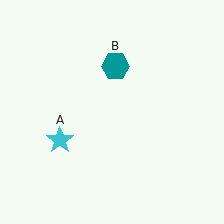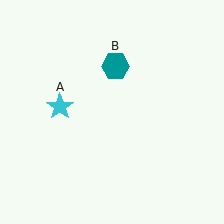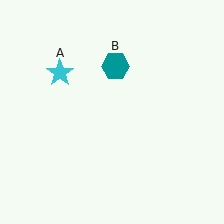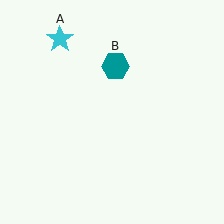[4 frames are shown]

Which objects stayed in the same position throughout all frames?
Teal hexagon (object B) remained stationary.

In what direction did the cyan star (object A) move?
The cyan star (object A) moved up.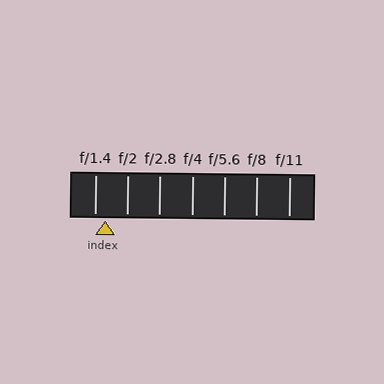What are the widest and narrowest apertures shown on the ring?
The widest aperture shown is f/1.4 and the narrowest is f/11.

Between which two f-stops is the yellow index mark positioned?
The index mark is between f/1.4 and f/2.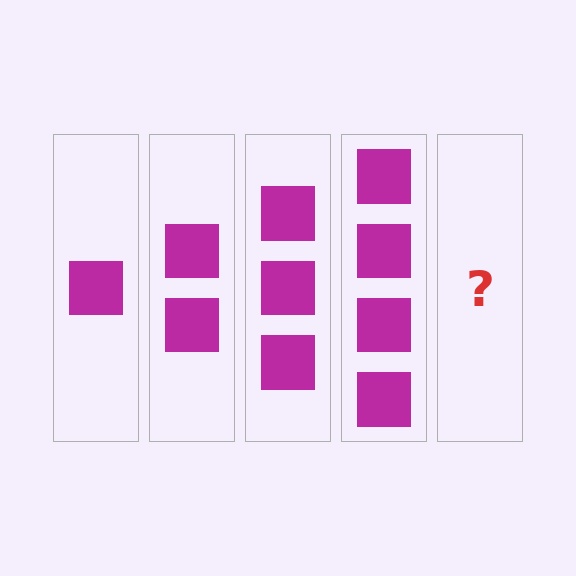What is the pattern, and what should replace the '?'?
The pattern is that each step adds one more square. The '?' should be 5 squares.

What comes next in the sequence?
The next element should be 5 squares.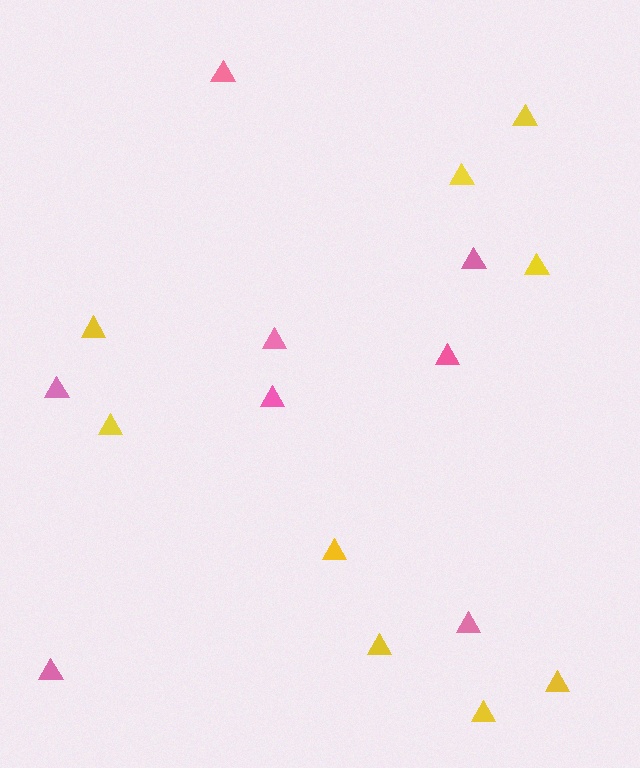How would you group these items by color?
There are 2 groups: one group of yellow triangles (9) and one group of pink triangles (8).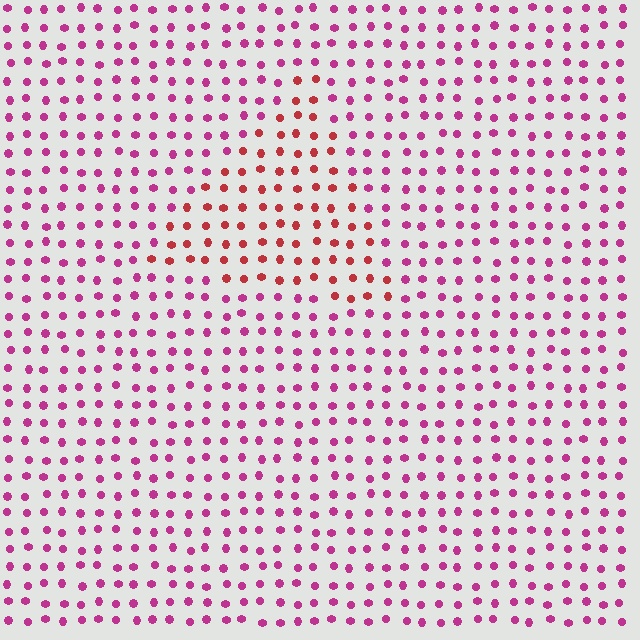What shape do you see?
I see a triangle.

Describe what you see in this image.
The image is filled with small magenta elements in a uniform arrangement. A triangle-shaped region is visible where the elements are tinted to a slightly different hue, forming a subtle color boundary.